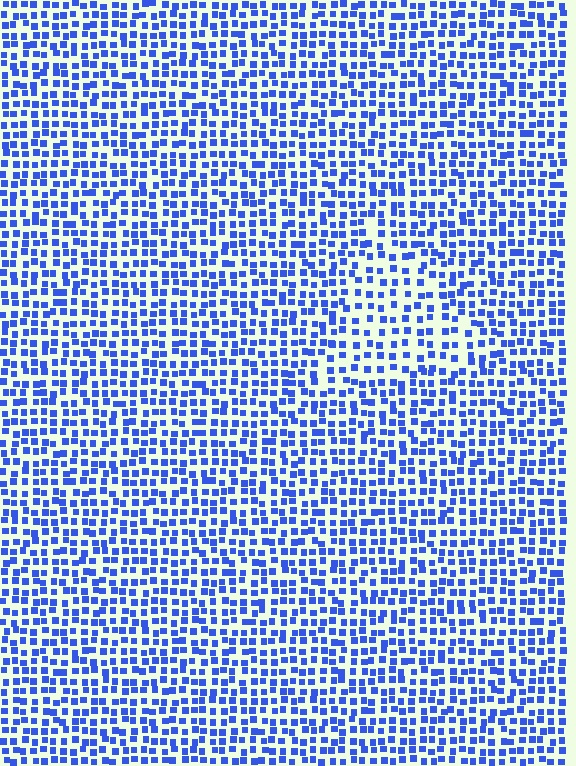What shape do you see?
I see a triangle.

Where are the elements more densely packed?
The elements are more densely packed outside the triangle boundary.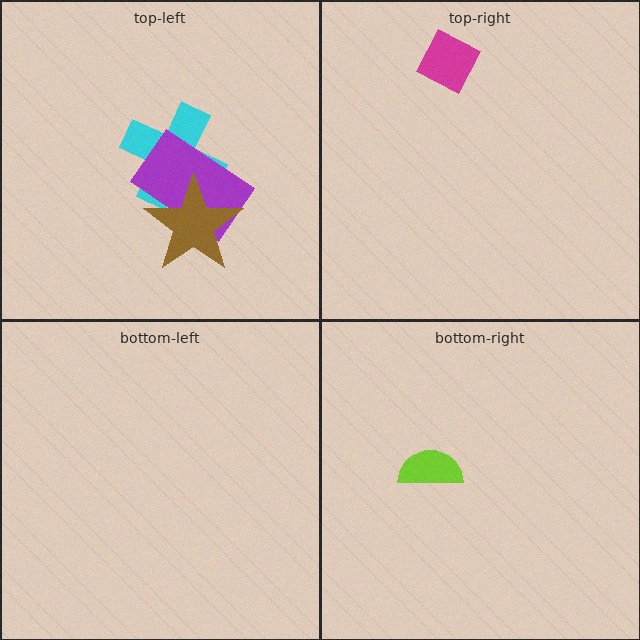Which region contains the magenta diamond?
The top-right region.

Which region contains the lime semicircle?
The bottom-right region.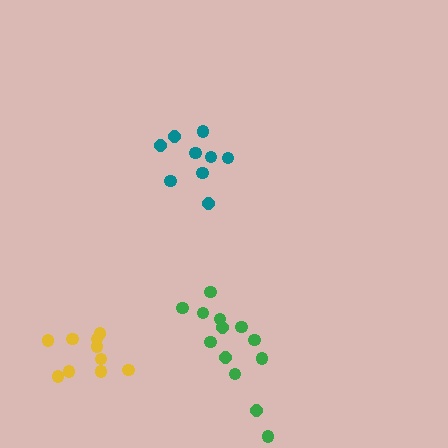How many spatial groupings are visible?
There are 3 spatial groupings.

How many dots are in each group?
Group 1: 9 dots, Group 2: 13 dots, Group 3: 10 dots (32 total).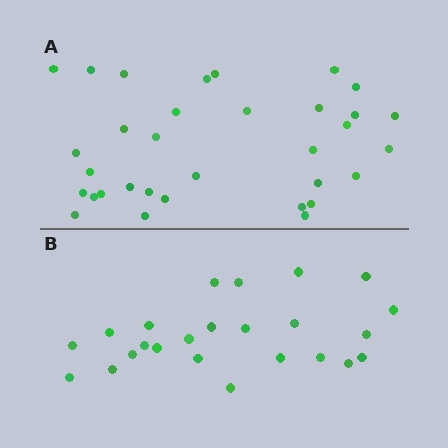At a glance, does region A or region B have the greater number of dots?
Region A (the top region) has more dots.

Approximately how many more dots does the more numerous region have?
Region A has roughly 8 or so more dots than region B.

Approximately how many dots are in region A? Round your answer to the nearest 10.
About 30 dots. (The exact count is 33, which rounds to 30.)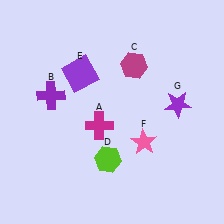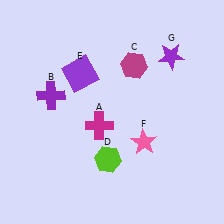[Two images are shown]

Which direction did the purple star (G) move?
The purple star (G) moved up.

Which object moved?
The purple star (G) moved up.